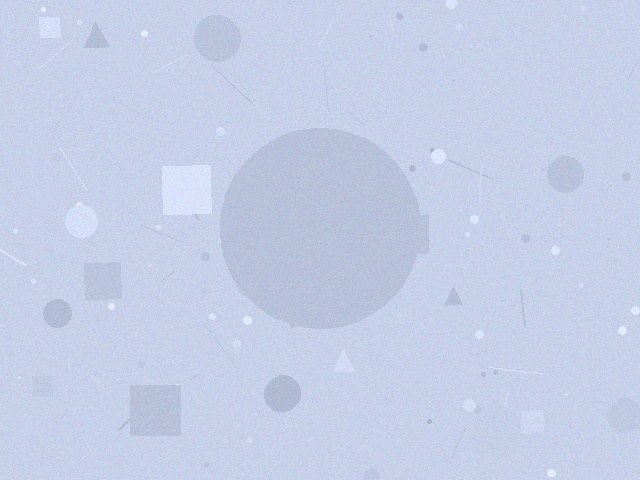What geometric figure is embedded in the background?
A circle is embedded in the background.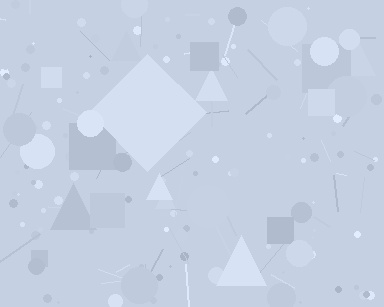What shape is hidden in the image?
A diamond is hidden in the image.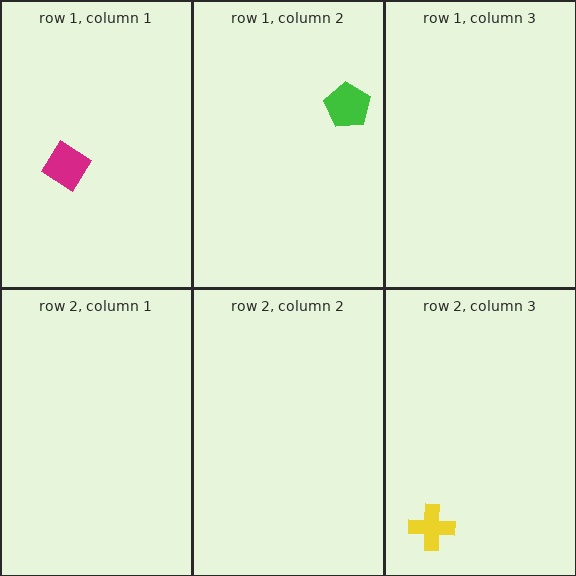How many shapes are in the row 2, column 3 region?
1.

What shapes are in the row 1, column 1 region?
The magenta diamond.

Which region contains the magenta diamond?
The row 1, column 1 region.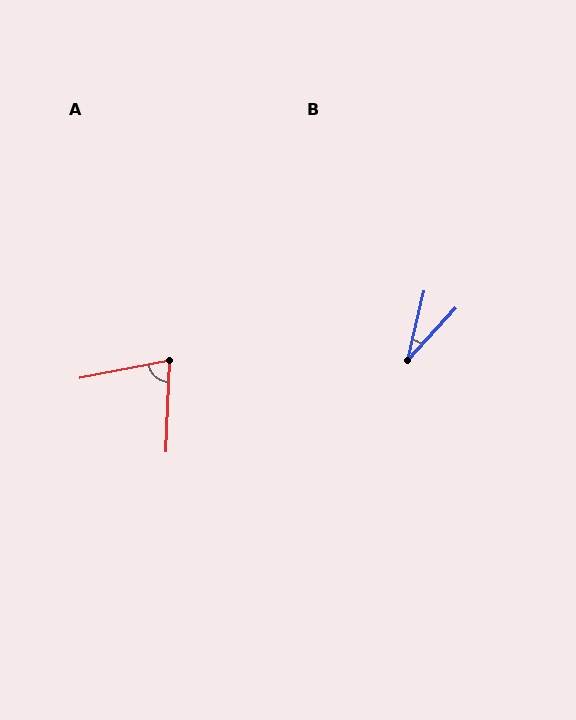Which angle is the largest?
A, at approximately 77 degrees.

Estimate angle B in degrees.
Approximately 29 degrees.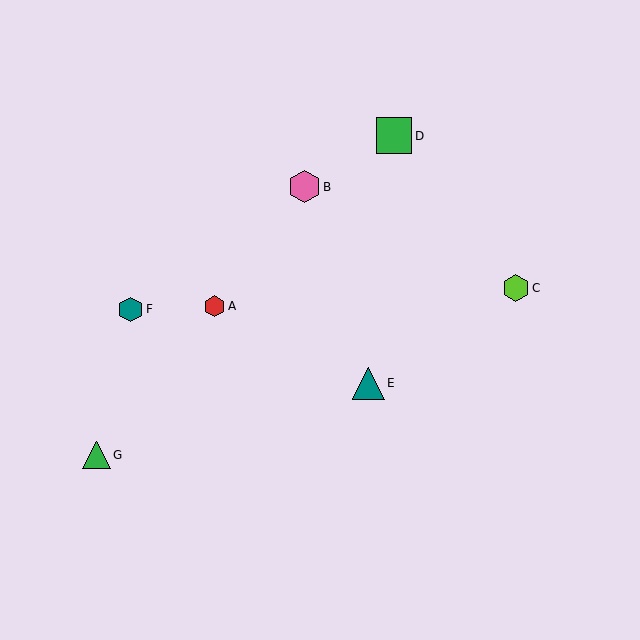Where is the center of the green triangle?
The center of the green triangle is at (97, 455).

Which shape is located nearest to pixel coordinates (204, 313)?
The red hexagon (labeled A) at (214, 306) is nearest to that location.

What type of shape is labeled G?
Shape G is a green triangle.